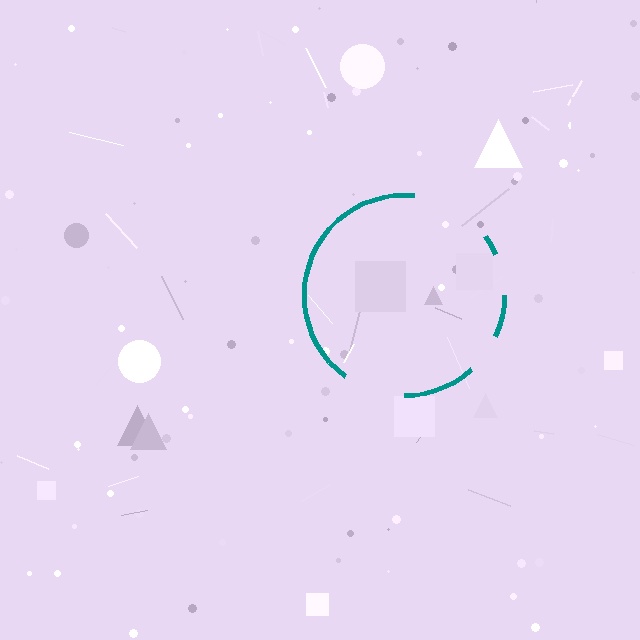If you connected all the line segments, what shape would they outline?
They would outline a circle.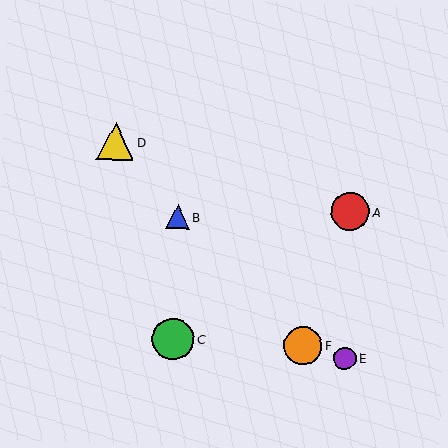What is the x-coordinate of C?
Object C is at x≈173.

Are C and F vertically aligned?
No, C is at x≈173 and F is at x≈303.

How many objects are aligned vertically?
2 objects (B, C) are aligned vertically.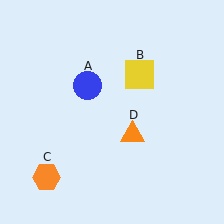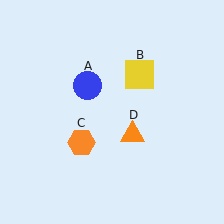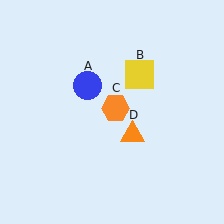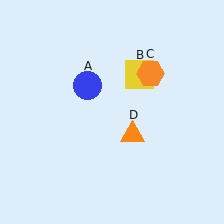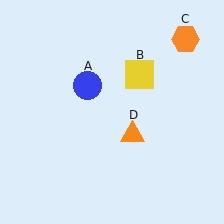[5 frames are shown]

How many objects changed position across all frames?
1 object changed position: orange hexagon (object C).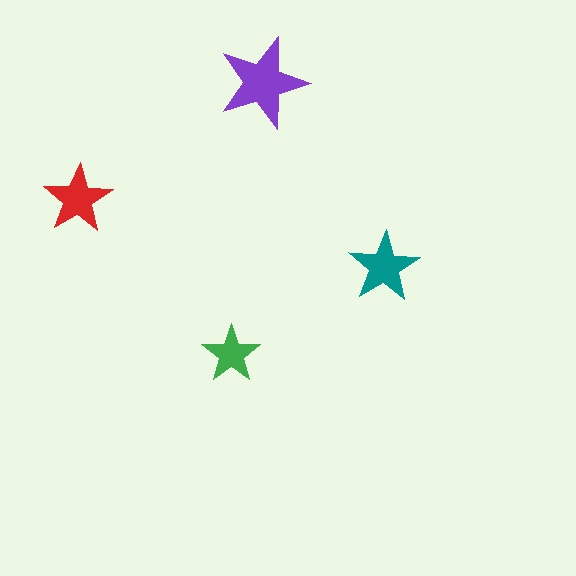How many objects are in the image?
There are 4 objects in the image.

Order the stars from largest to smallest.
the purple one, the teal one, the red one, the green one.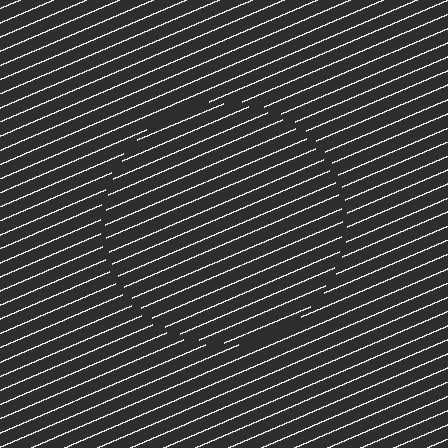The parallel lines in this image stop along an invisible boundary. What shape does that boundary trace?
An illusory circle. The interior of the shape contains the same grating, shifted by half a period — the contour is defined by the phase discontinuity where line-ends from the inner and outer gratings abut.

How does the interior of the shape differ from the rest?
The interior of the shape contains the same grating, shifted by half a period — the contour is defined by the phase discontinuity where line-ends from the inner and outer gratings abut.